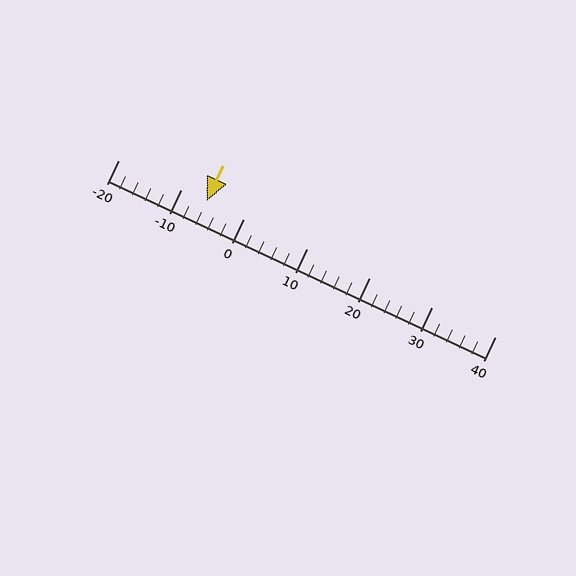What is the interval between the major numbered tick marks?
The major tick marks are spaced 10 units apart.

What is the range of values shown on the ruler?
The ruler shows values from -20 to 40.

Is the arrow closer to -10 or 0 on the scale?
The arrow is closer to -10.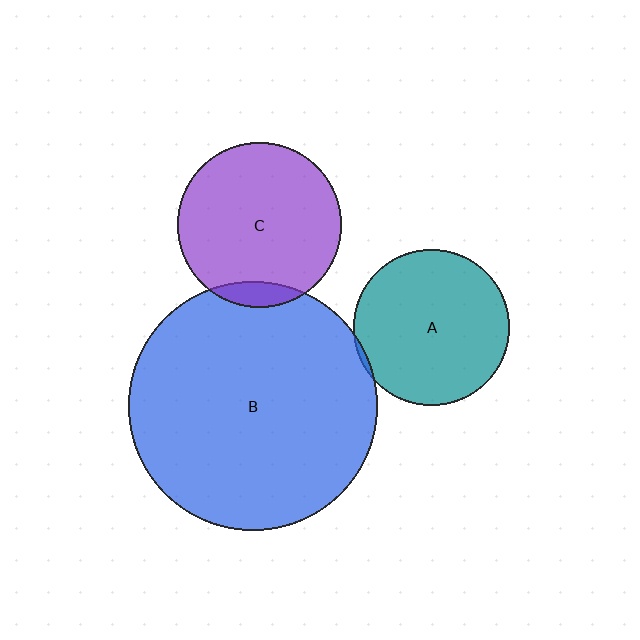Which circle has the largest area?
Circle B (blue).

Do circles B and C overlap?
Yes.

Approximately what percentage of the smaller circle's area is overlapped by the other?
Approximately 10%.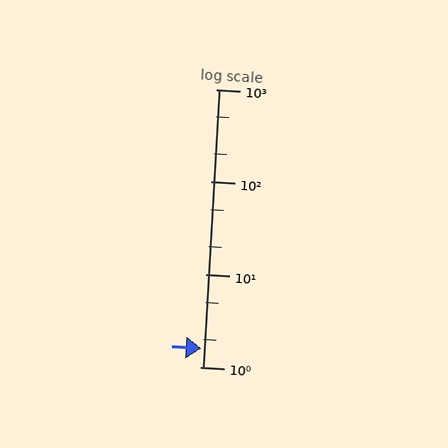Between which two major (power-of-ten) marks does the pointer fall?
The pointer is between 1 and 10.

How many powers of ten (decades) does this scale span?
The scale spans 3 decades, from 1 to 1000.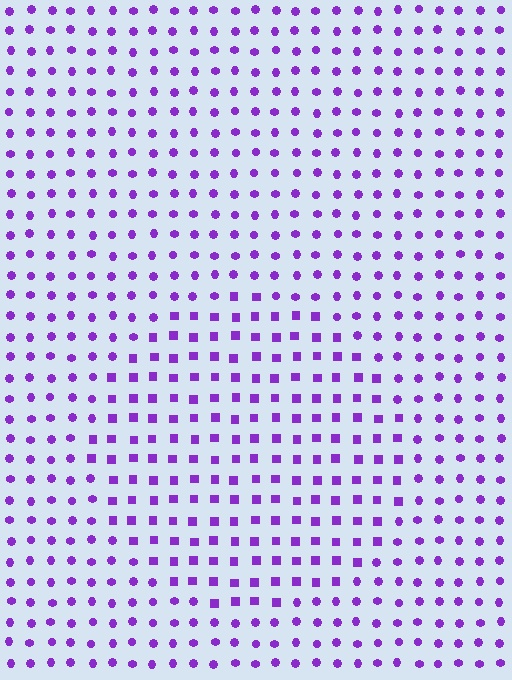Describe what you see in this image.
The image is filled with small purple elements arranged in a uniform grid. A circle-shaped region contains squares, while the surrounding area contains circles. The boundary is defined purely by the change in element shape.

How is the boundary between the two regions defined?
The boundary is defined by a change in element shape: squares inside vs. circles outside. All elements share the same color and spacing.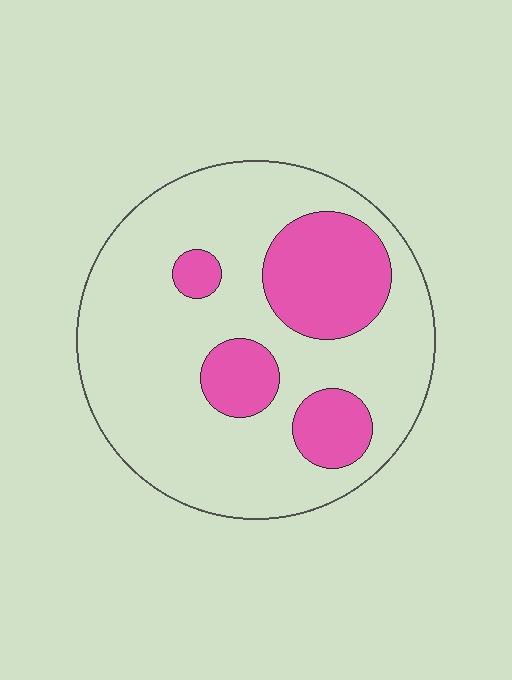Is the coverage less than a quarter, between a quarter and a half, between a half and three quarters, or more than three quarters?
Less than a quarter.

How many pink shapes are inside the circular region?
4.